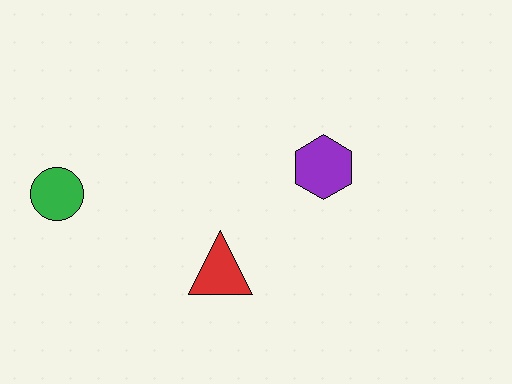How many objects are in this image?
There are 3 objects.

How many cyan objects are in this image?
There are no cyan objects.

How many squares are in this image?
There are no squares.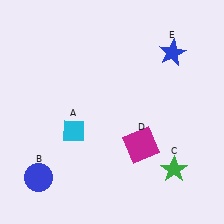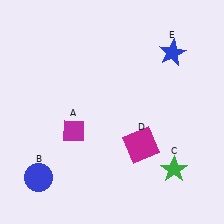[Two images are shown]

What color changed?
The diamond (A) changed from cyan in Image 1 to magenta in Image 2.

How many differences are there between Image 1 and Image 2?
There is 1 difference between the two images.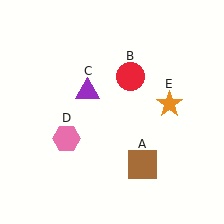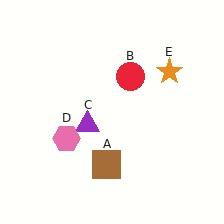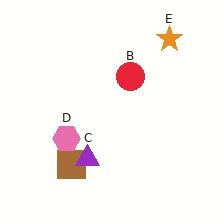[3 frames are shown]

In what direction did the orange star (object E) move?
The orange star (object E) moved up.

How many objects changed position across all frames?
3 objects changed position: brown square (object A), purple triangle (object C), orange star (object E).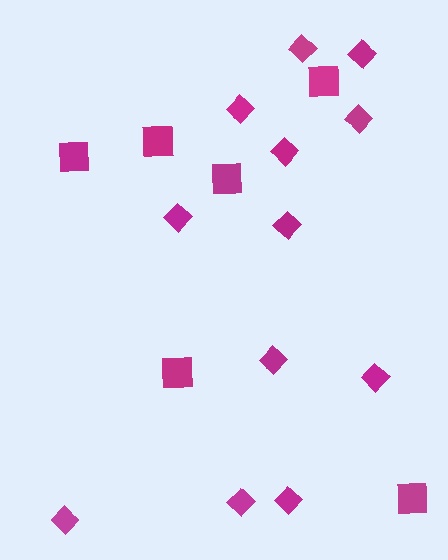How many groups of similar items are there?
There are 2 groups: one group of diamonds (12) and one group of squares (6).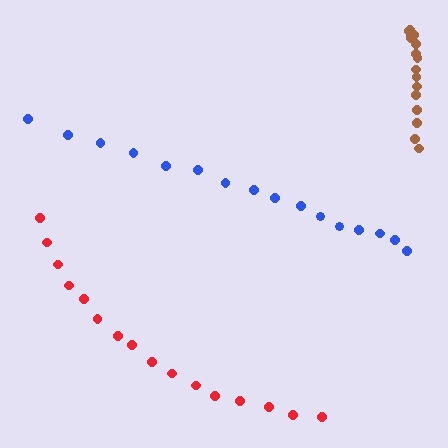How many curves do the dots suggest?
There are 3 distinct paths.